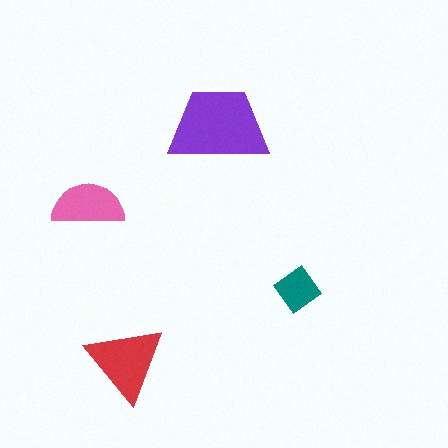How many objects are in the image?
There are 4 objects in the image.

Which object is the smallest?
The teal diamond.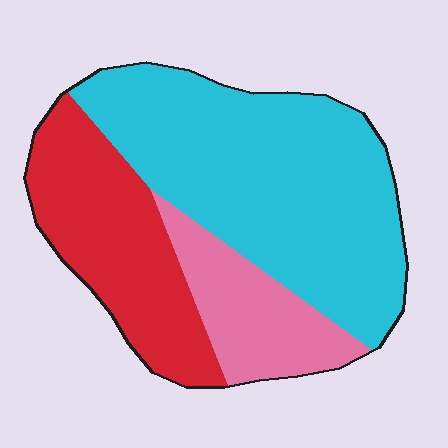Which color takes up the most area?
Cyan, at roughly 55%.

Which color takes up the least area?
Pink, at roughly 15%.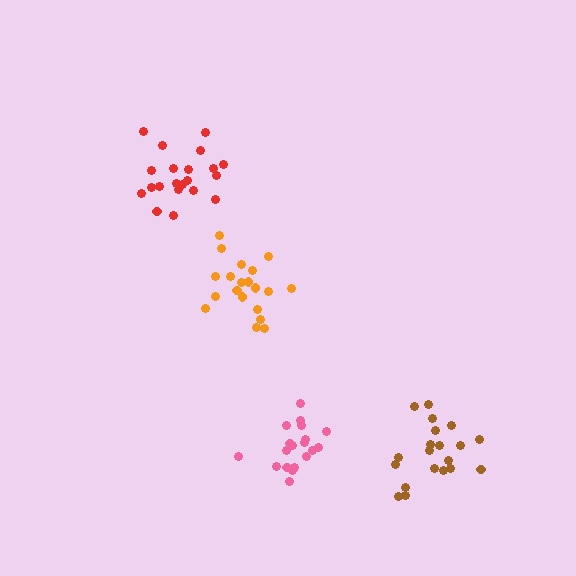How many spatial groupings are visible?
There are 4 spatial groupings.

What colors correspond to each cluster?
The clusters are colored: red, pink, orange, brown.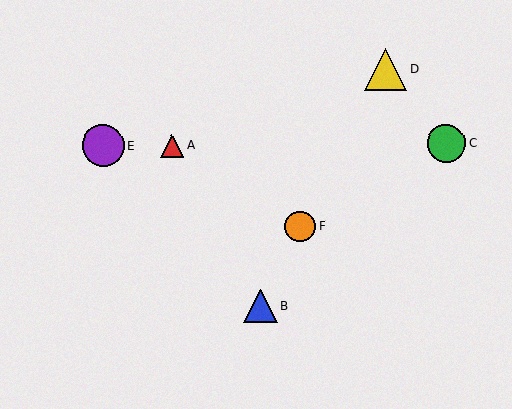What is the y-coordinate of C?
Object C is at y≈143.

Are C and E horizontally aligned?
Yes, both are at y≈143.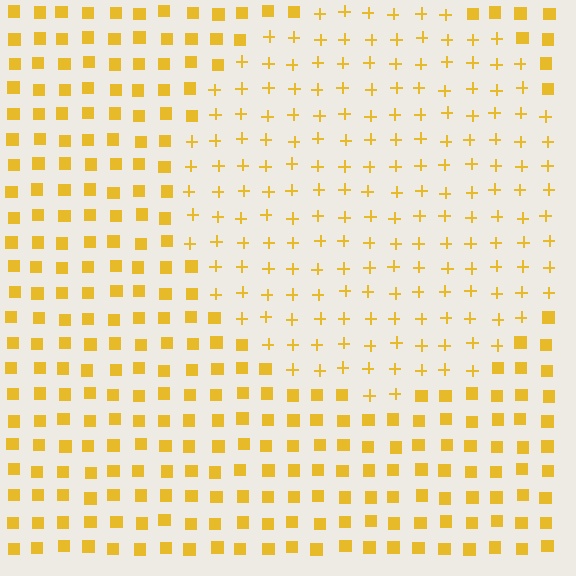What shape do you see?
I see a circle.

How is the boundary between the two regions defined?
The boundary is defined by a change in element shape: plus signs inside vs. squares outside. All elements share the same color and spacing.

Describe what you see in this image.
The image is filled with small yellow elements arranged in a uniform grid. A circle-shaped region contains plus signs, while the surrounding area contains squares. The boundary is defined purely by the change in element shape.